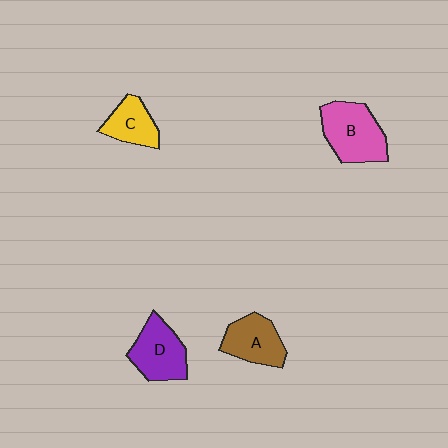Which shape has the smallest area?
Shape C (yellow).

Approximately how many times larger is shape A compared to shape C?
Approximately 1.2 times.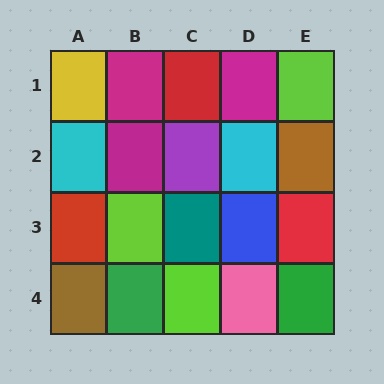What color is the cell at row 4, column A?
Brown.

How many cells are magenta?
3 cells are magenta.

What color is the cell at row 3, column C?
Teal.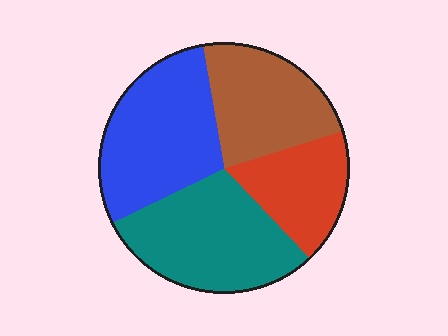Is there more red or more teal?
Teal.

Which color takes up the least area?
Red, at roughly 20%.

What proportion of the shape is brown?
Brown takes up less than a quarter of the shape.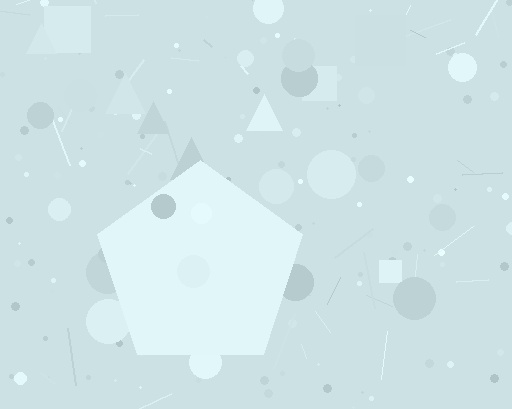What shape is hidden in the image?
A pentagon is hidden in the image.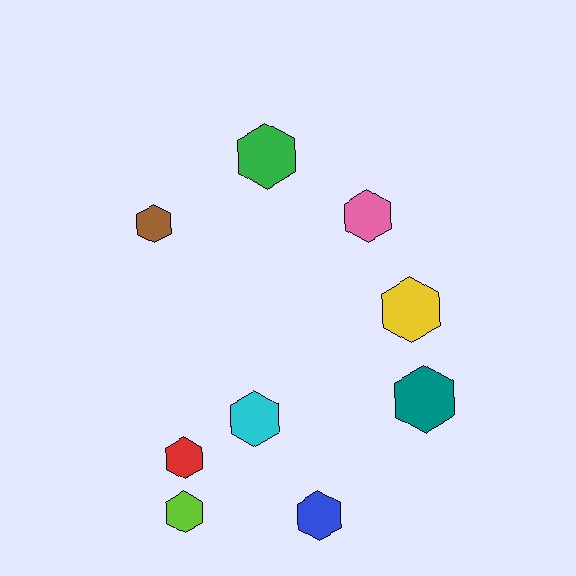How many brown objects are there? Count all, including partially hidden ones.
There is 1 brown object.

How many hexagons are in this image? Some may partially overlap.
There are 9 hexagons.